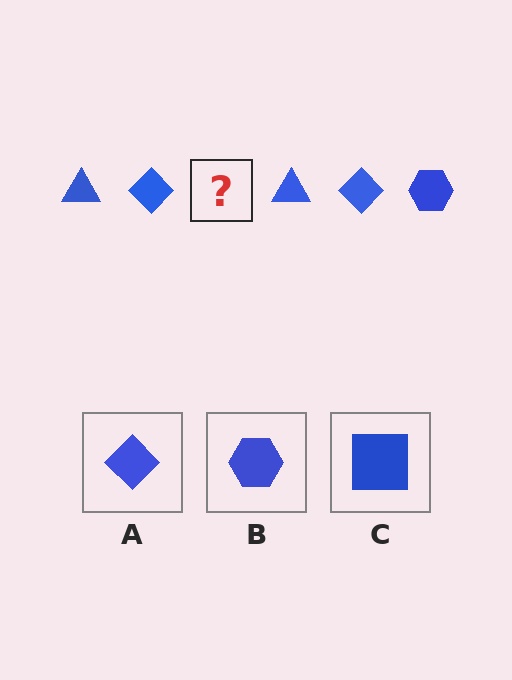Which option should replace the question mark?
Option B.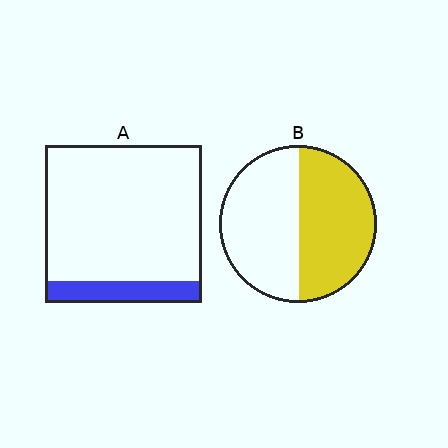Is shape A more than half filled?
No.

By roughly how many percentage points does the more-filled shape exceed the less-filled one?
By roughly 35 percentage points (B over A).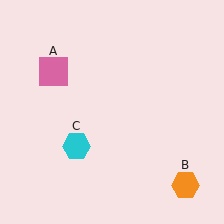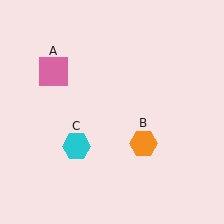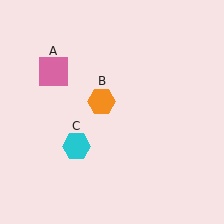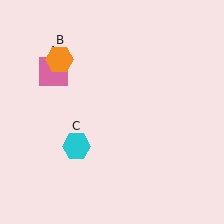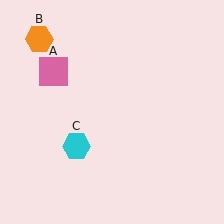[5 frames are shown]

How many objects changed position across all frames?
1 object changed position: orange hexagon (object B).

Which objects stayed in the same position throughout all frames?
Pink square (object A) and cyan hexagon (object C) remained stationary.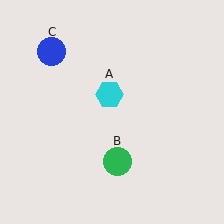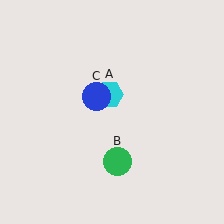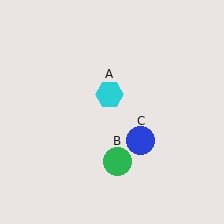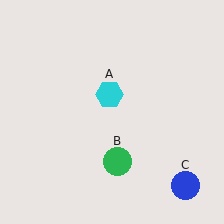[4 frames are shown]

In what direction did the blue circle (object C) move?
The blue circle (object C) moved down and to the right.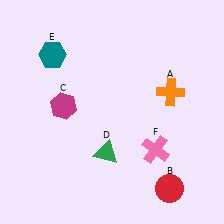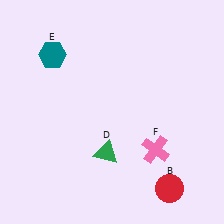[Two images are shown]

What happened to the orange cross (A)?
The orange cross (A) was removed in Image 2. It was in the top-right area of Image 1.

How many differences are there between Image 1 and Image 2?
There are 2 differences between the two images.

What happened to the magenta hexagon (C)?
The magenta hexagon (C) was removed in Image 2. It was in the top-left area of Image 1.